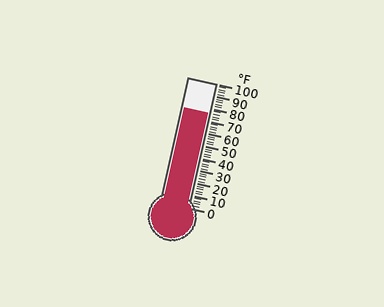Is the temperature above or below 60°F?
The temperature is above 60°F.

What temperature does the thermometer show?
The thermometer shows approximately 76°F.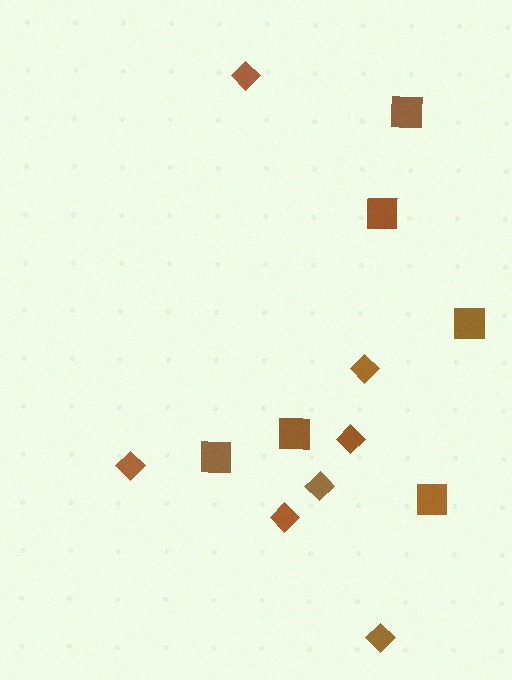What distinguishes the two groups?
There are 2 groups: one group of diamonds (7) and one group of squares (6).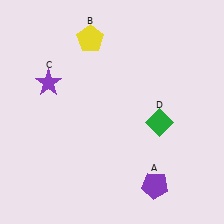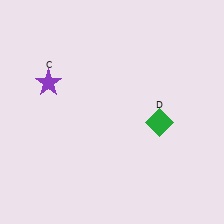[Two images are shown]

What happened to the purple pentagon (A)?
The purple pentagon (A) was removed in Image 2. It was in the bottom-right area of Image 1.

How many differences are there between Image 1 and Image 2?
There are 2 differences between the two images.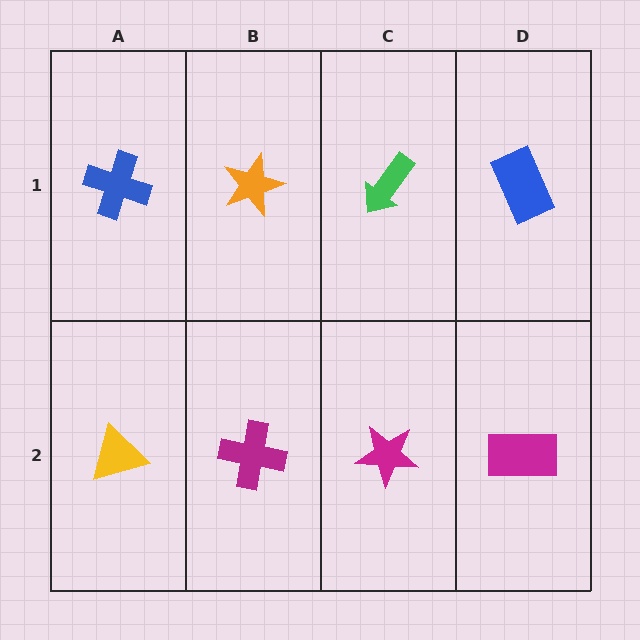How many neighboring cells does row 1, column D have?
2.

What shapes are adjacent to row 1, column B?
A magenta cross (row 2, column B), a blue cross (row 1, column A), a green arrow (row 1, column C).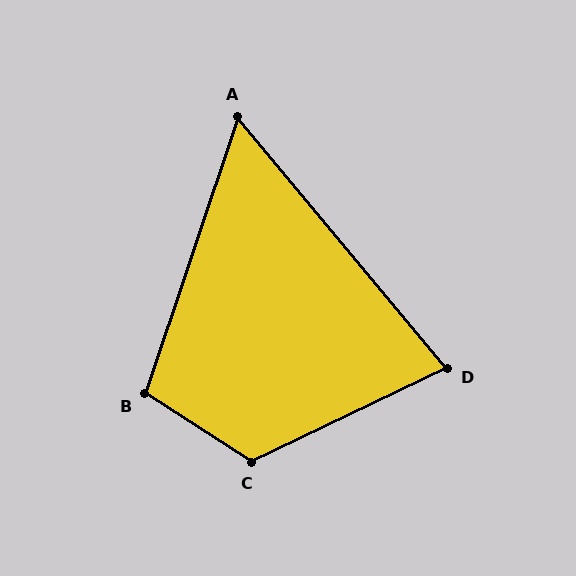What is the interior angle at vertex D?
Approximately 76 degrees (acute).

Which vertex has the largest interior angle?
C, at approximately 122 degrees.